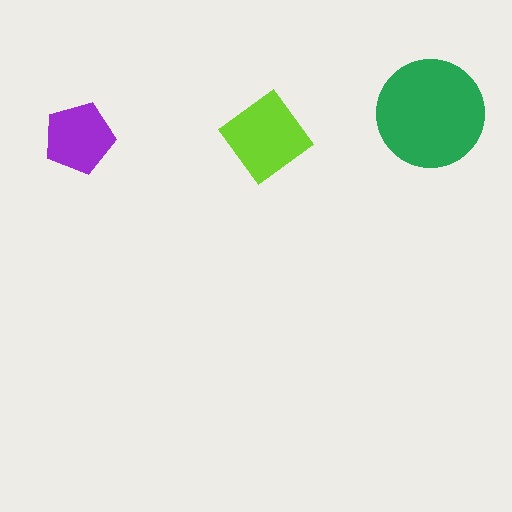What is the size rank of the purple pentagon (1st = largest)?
3rd.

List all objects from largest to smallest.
The green circle, the lime diamond, the purple pentagon.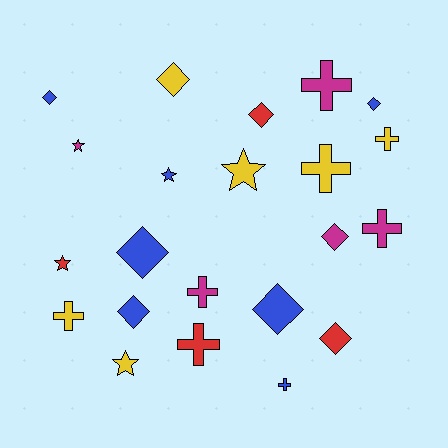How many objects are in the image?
There are 22 objects.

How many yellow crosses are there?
There are 3 yellow crosses.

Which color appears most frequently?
Blue, with 7 objects.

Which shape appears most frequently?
Diamond, with 9 objects.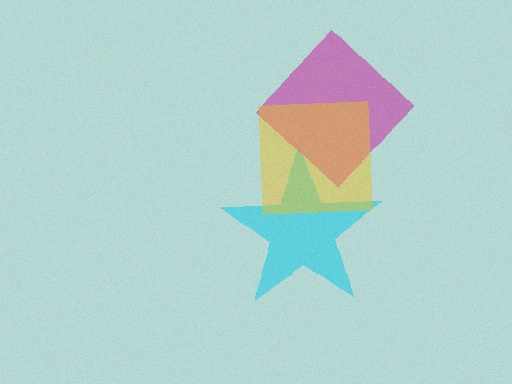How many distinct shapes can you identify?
There are 3 distinct shapes: a cyan star, a magenta diamond, a yellow square.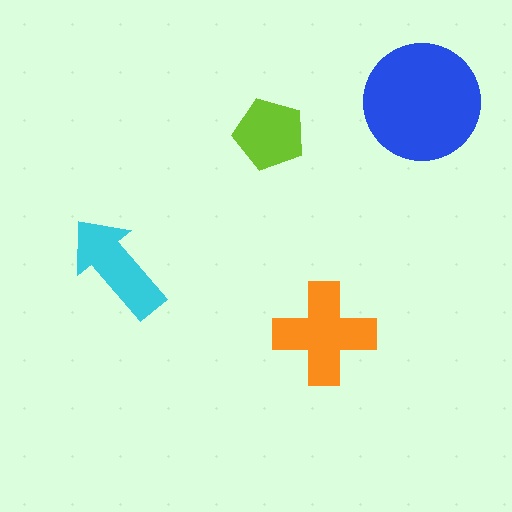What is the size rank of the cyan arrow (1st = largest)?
3rd.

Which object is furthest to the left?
The cyan arrow is leftmost.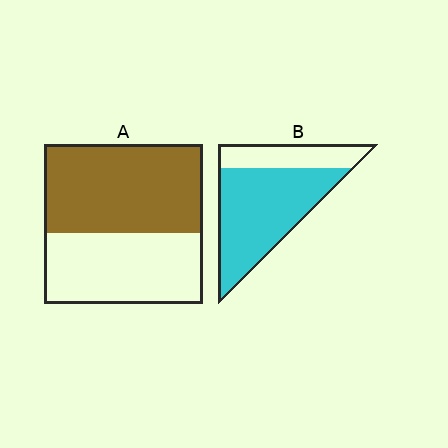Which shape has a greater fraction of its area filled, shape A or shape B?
Shape B.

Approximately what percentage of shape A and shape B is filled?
A is approximately 55% and B is approximately 70%.